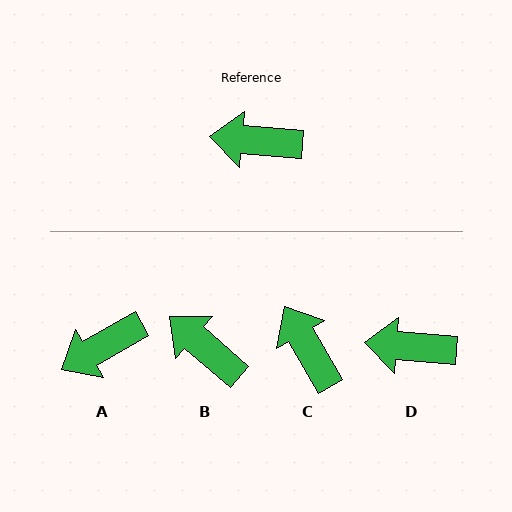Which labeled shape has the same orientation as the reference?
D.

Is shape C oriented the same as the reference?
No, it is off by about 55 degrees.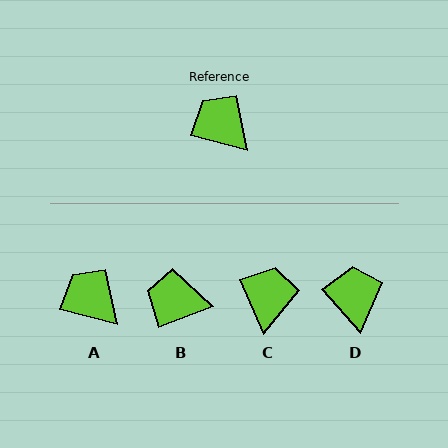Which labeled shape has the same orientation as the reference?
A.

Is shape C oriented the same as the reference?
No, it is off by about 52 degrees.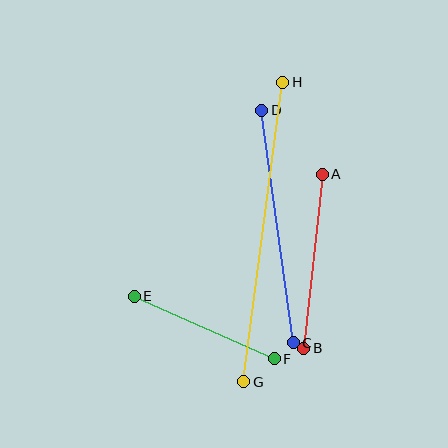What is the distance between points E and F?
The distance is approximately 153 pixels.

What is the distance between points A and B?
The distance is approximately 175 pixels.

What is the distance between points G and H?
The distance is approximately 302 pixels.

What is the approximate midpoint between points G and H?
The midpoint is at approximately (263, 232) pixels.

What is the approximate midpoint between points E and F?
The midpoint is at approximately (204, 327) pixels.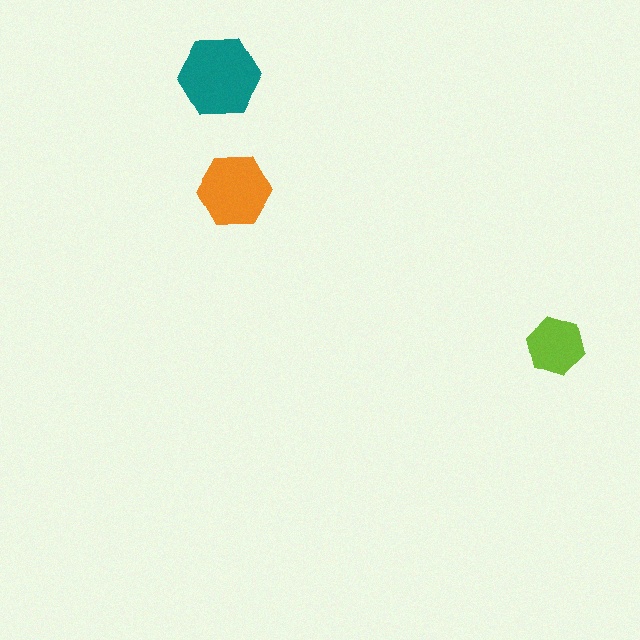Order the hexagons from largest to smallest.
the teal one, the orange one, the lime one.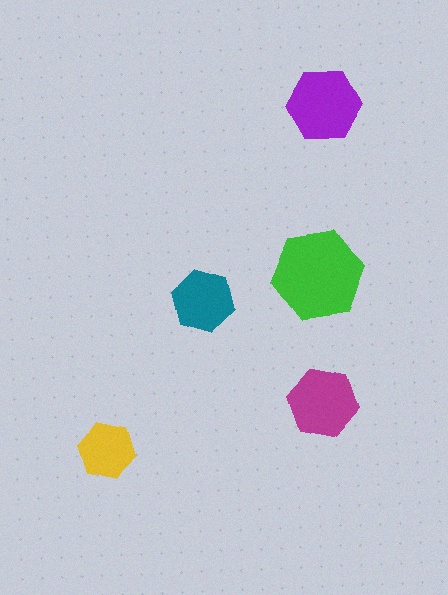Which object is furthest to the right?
The purple hexagon is rightmost.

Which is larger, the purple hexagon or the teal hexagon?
The purple one.